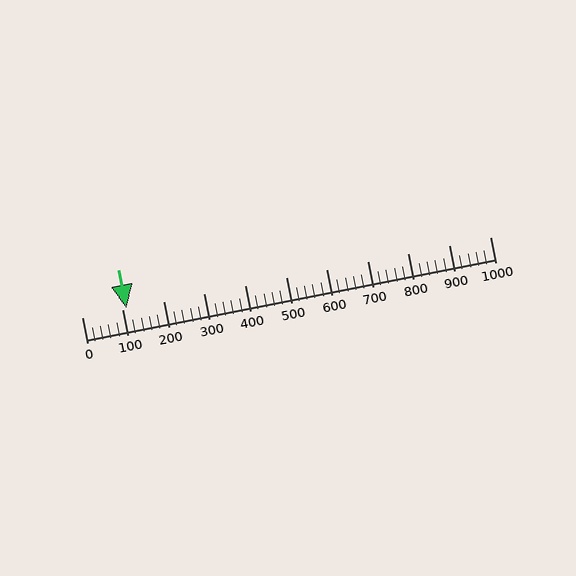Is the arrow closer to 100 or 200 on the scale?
The arrow is closer to 100.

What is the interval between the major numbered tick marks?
The major tick marks are spaced 100 units apart.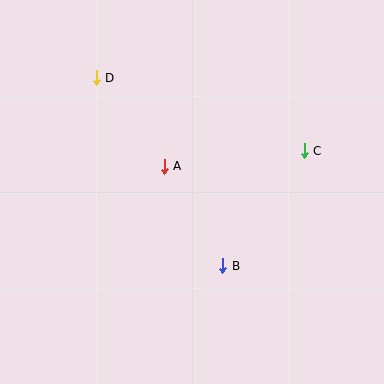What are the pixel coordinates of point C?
Point C is at (304, 151).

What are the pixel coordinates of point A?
Point A is at (164, 166).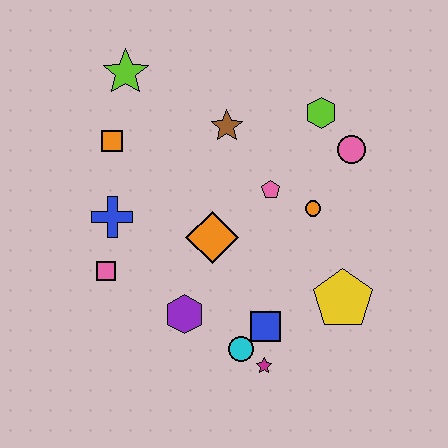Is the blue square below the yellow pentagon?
Yes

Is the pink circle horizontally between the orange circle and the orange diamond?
No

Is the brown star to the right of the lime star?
Yes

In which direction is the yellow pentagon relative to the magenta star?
The yellow pentagon is to the right of the magenta star.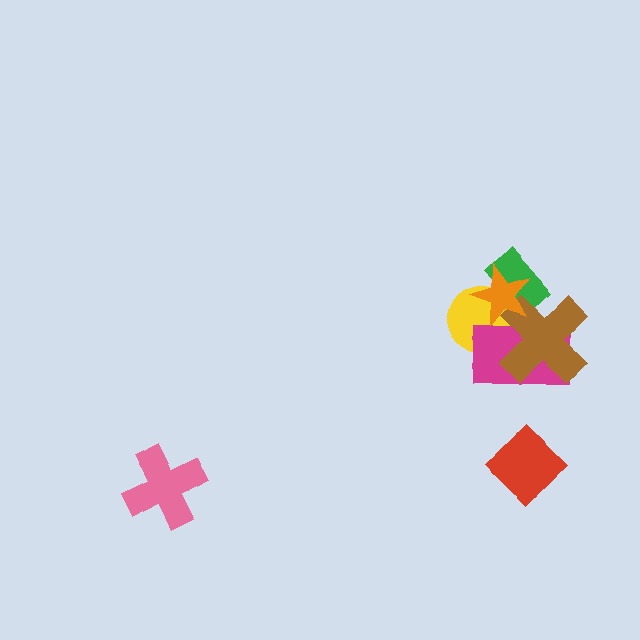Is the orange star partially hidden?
No, no other shape covers it.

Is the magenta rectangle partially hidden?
Yes, it is partially covered by another shape.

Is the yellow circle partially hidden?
Yes, it is partially covered by another shape.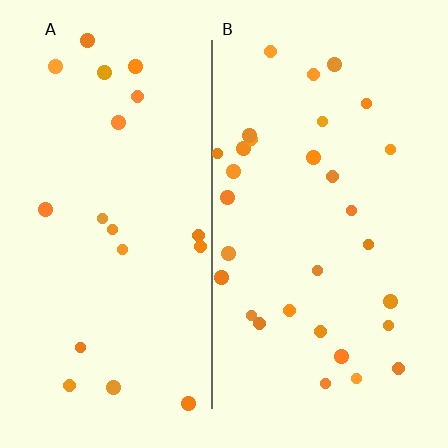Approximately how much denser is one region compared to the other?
Approximately 1.6× — region B over region A.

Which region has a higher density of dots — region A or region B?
B (the right).